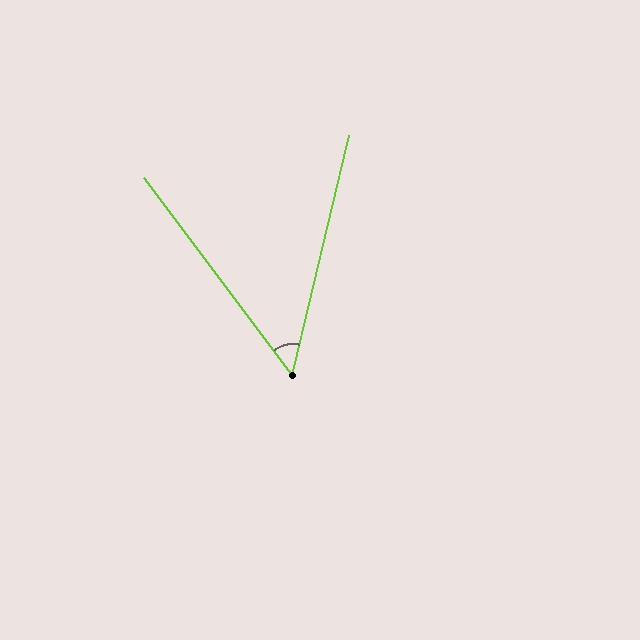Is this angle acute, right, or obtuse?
It is acute.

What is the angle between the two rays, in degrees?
Approximately 50 degrees.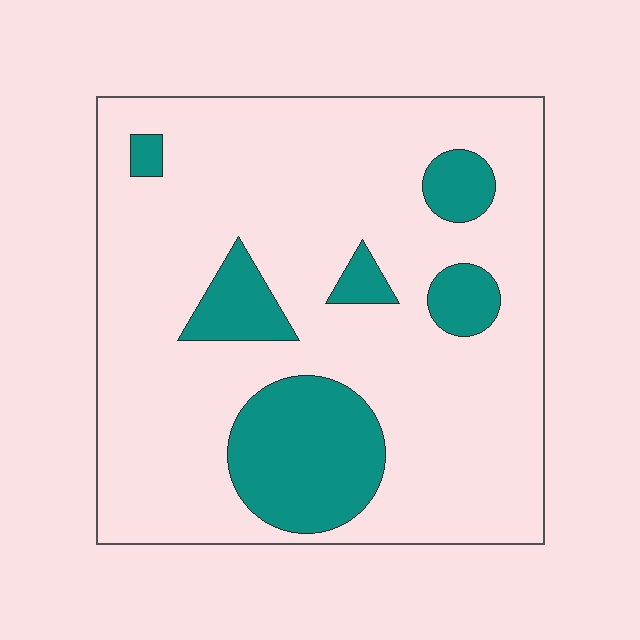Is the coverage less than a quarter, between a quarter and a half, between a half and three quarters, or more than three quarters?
Less than a quarter.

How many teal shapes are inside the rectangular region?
6.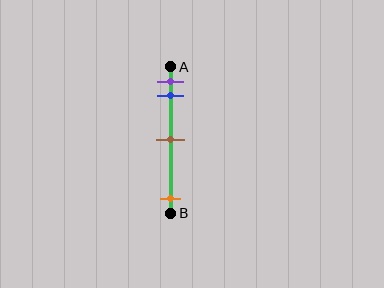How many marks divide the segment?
There are 4 marks dividing the segment.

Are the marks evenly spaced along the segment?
No, the marks are not evenly spaced.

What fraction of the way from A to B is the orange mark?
The orange mark is approximately 90% (0.9) of the way from A to B.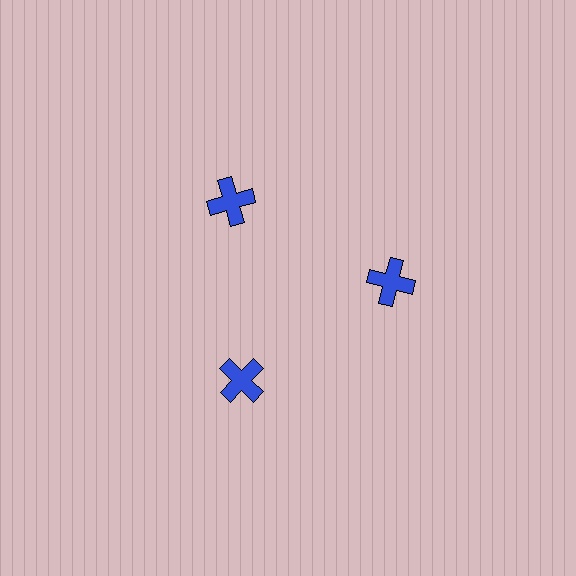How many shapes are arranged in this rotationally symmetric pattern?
There are 3 shapes, arranged in 3 groups of 1.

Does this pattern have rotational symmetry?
Yes, this pattern has 3-fold rotational symmetry. It looks the same after rotating 120 degrees around the center.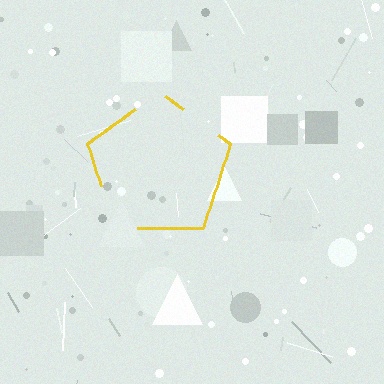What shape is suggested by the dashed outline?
The dashed outline suggests a pentagon.